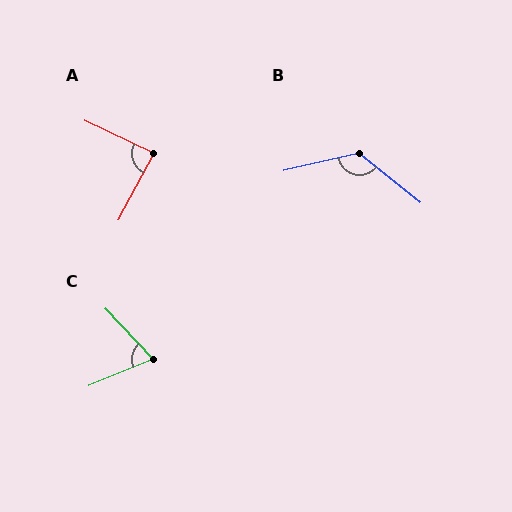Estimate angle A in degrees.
Approximately 87 degrees.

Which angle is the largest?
B, at approximately 128 degrees.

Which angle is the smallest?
C, at approximately 69 degrees.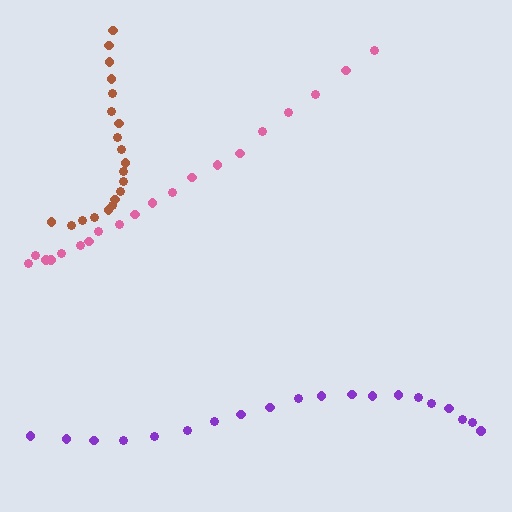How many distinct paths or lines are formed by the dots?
There are 3 distinct paths.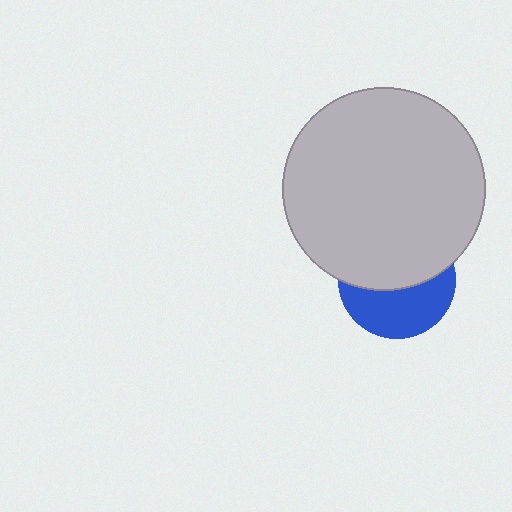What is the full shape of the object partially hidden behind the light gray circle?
The partially hidden object is a blue circle.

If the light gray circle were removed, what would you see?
You would see the complete blue circle.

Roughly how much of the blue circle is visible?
About half of it is visible (roughly 46%).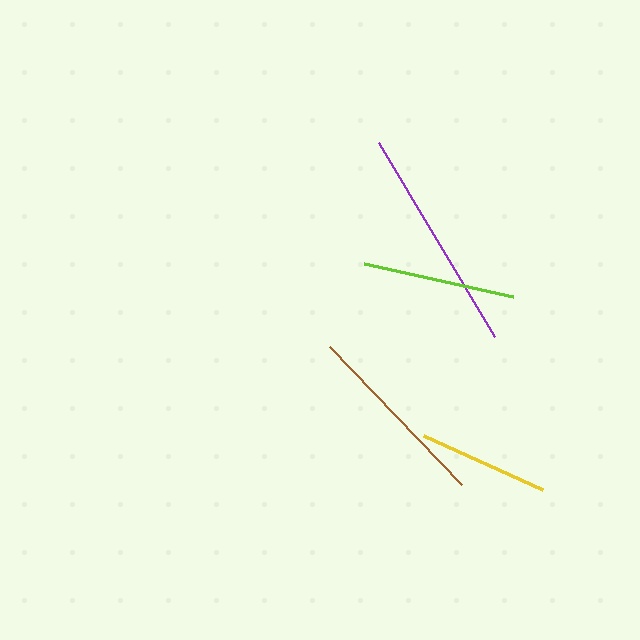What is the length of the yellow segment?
The yellow segment is approximately 130 pixels long.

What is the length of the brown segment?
The brown segment is approximately 191 pixels long.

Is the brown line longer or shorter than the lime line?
The brown line is longer than the lime line.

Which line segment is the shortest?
The yellow line is the shortest at approximately 130 pixels.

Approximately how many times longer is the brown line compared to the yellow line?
The brown line is approximately 1.5 times the length of the yellow line.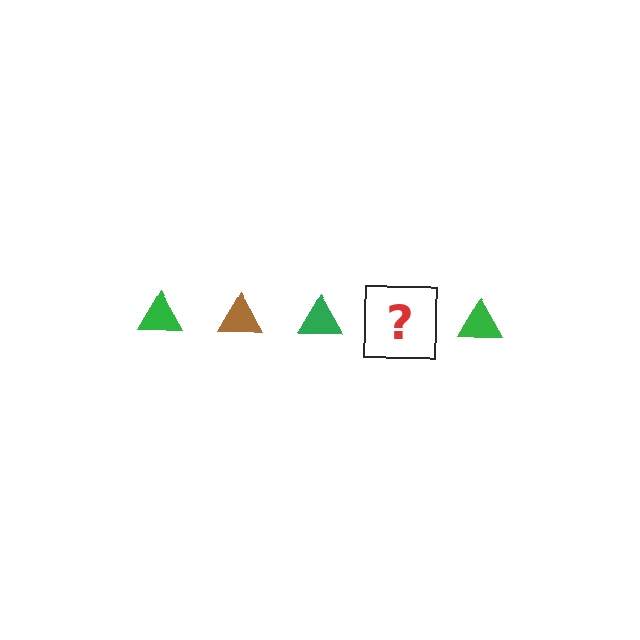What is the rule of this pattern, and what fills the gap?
The rule is that the pattern cycles through green, brown triangles. The gap should be filled with a brown triangle.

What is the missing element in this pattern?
The missing element is a brown triangle.